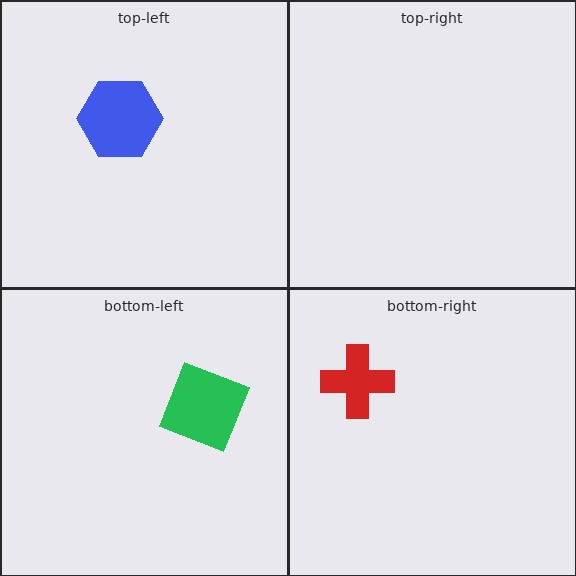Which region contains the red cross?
The bottom-right region.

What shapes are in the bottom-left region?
The green square.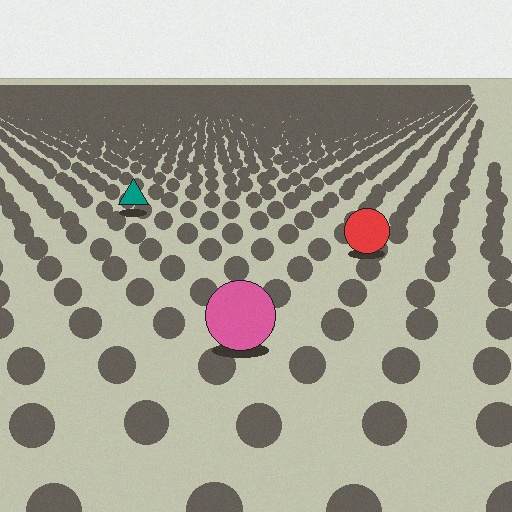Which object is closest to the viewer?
The pink circle is closest. The texture marks near it are larger and more spread out.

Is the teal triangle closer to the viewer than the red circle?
No. The red circle is closer — you can tell from the texture gradient: the ground texture is coarser near it.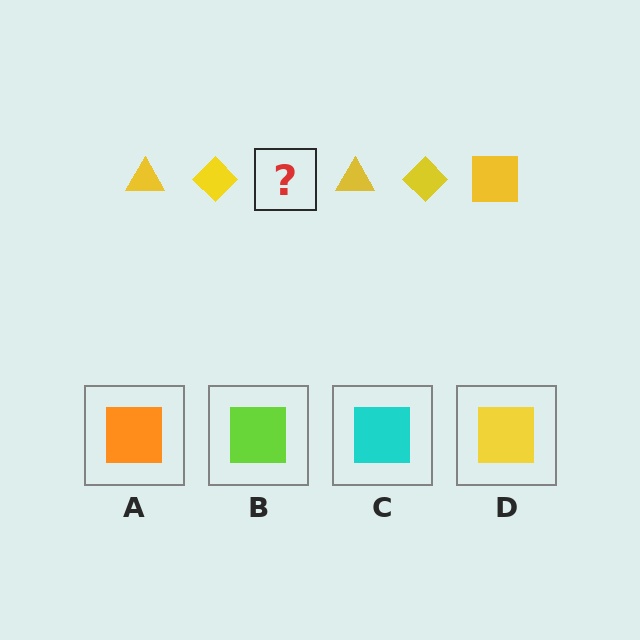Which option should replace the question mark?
Option D.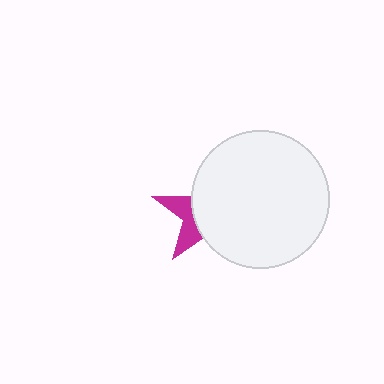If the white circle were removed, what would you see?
You would see the complete magenta star.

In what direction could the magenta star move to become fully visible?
The magenta star could move left. That would shift it out from behind the white circle entirely.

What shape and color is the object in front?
The object in front is a white circle.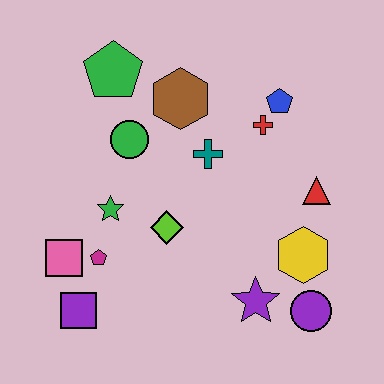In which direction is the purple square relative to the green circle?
The purple square is below the green circle.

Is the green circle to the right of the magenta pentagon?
Yes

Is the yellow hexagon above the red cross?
No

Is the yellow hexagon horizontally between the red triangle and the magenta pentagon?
Yes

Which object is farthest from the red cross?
The purple square is farthest from the red cross.